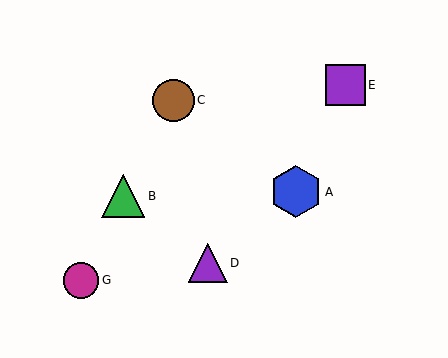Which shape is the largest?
The blue hexagon (labeled A) is the largest.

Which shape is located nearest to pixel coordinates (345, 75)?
The purple square (labeled E) at (345, 85) is nearest to that location.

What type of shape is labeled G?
Shape G is a magenta circle.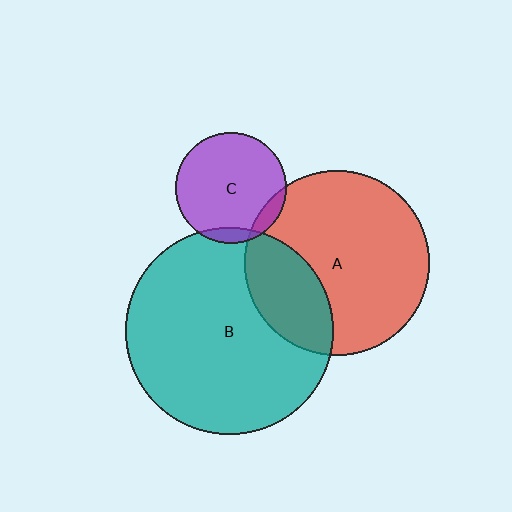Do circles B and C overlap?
Yes.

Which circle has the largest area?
Circle B (teal).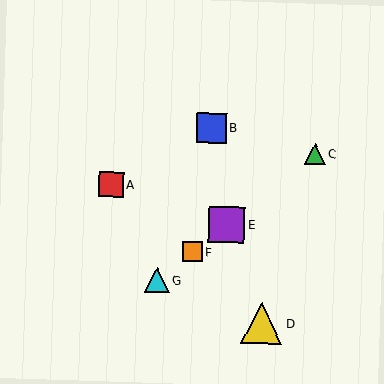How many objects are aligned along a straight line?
4 objects (C, E, F, G) are aligned along a straight line.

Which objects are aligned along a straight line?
Objects C, E, F, G are aligned along a straight line.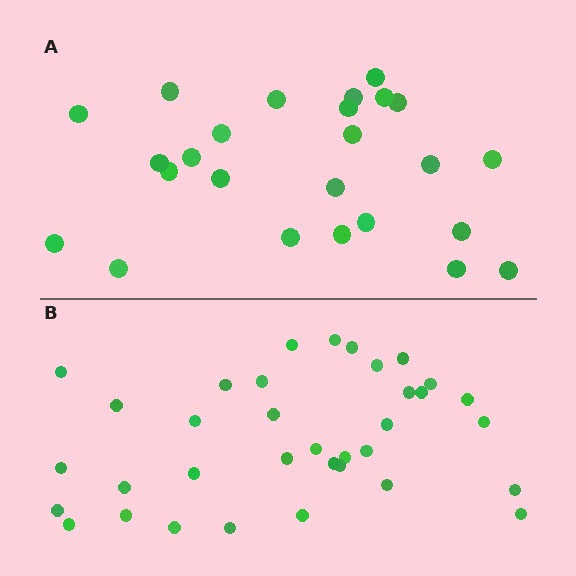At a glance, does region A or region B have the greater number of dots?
Region B (the bottom region) has more dots.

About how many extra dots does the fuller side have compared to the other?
Region B has roughly 10 or so more dots than region A.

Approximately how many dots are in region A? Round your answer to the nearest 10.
About 20 dots. (The exact count is 25, which rounds to 20.)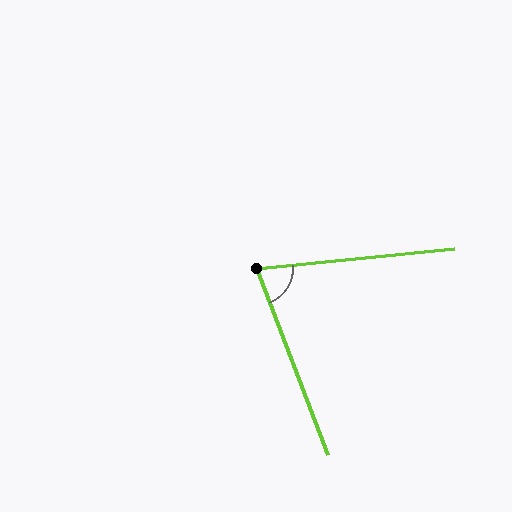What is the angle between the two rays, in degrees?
Approximately 75 degrees.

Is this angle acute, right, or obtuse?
It is acute.